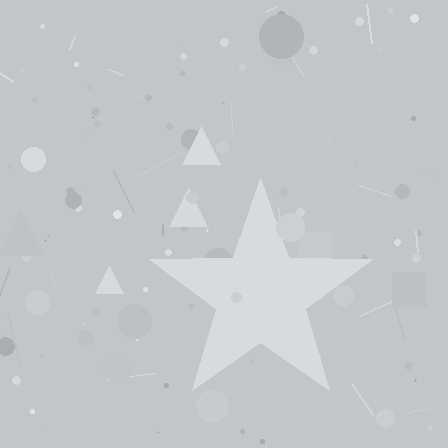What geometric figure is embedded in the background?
A star is embedded in the background.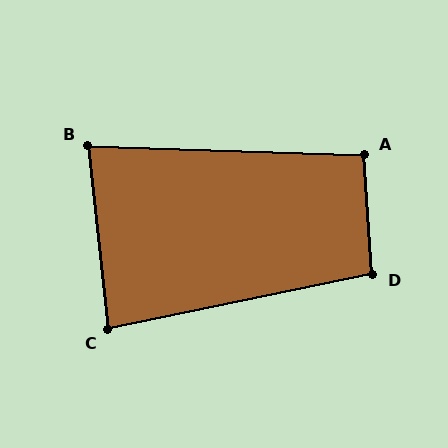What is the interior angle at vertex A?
Approximately 96 degrees (obtuse).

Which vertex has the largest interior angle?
D, at approximately 98 degrees.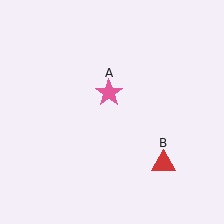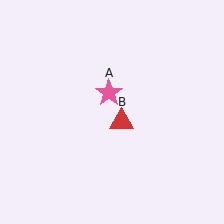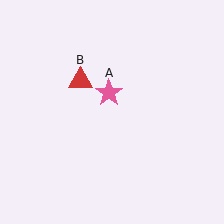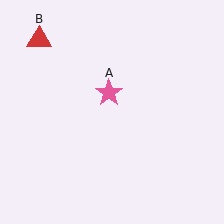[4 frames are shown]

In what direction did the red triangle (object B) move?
The red triangle (object B) moved up and to the left.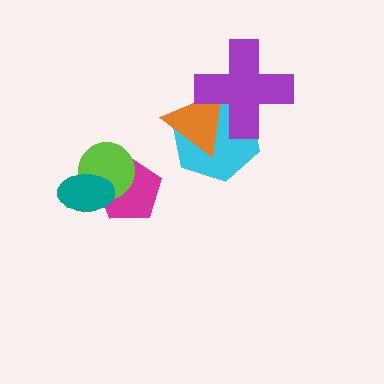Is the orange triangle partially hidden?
Yes, it is partially covered by another shape.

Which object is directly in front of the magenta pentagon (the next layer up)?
The lime circle is directly in front of the magenta pentagon.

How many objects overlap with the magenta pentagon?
2 objects overlap with the magenta pentagon.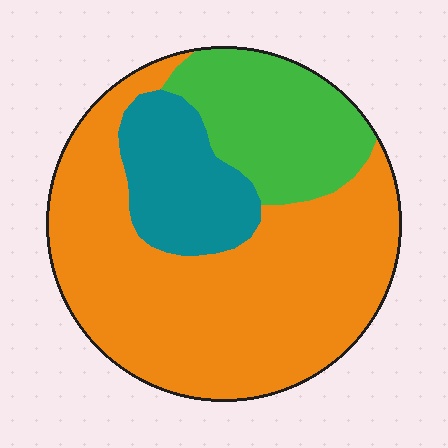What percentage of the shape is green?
Green covers 21% of the shape.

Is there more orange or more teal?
Orange.